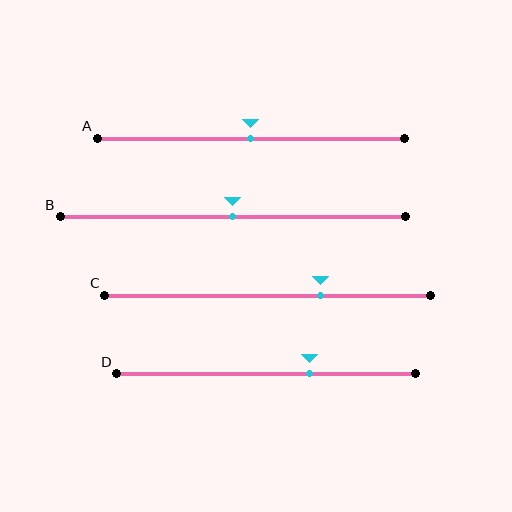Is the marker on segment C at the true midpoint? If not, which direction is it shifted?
No, the marker on segment C is shifted to the right by about 16% of the segment length.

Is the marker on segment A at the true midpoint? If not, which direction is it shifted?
Yes, the marker on segment A is at the true midpoint.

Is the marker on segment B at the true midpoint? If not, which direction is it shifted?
Yes, the marker on segment B is at the true midpoint.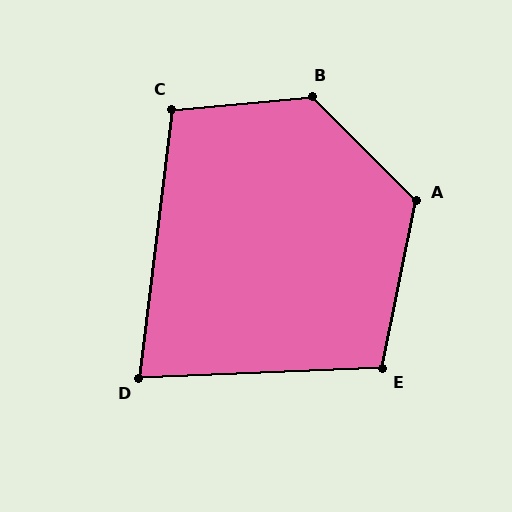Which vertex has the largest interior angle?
B, at approximately 130 degrees.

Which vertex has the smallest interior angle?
D, at approximately 81 degrees.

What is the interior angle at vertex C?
Approximately 102 degrees (obtuse).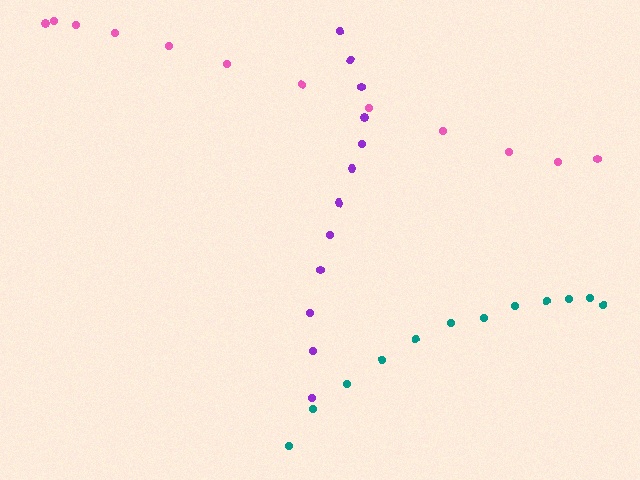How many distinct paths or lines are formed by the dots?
There are 3 distinct paths.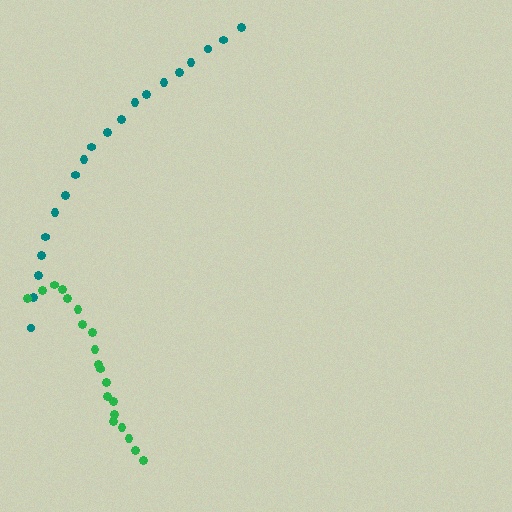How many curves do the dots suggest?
There are 2 distinct paths.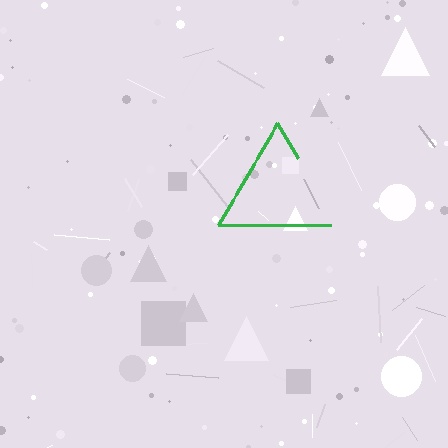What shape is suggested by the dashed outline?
The dashed outline suggests a triangle.